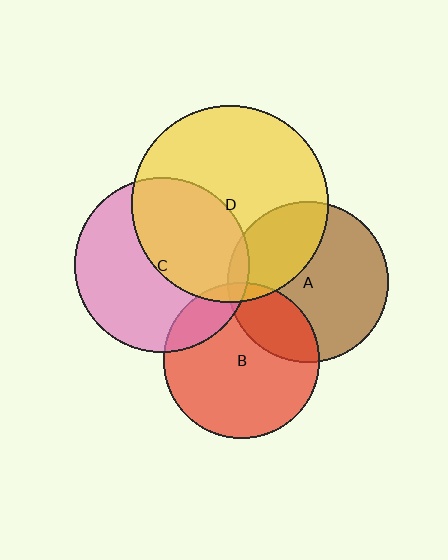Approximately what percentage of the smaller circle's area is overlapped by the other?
Approximately 15%.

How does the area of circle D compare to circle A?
Approximately 1.5 times.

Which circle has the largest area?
Circle D (yellow).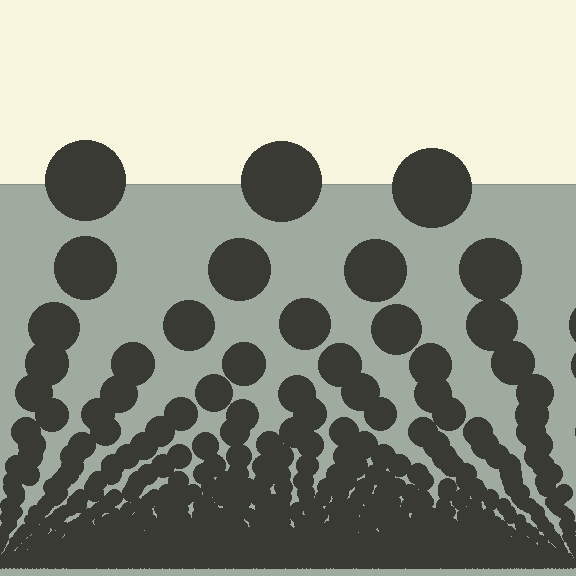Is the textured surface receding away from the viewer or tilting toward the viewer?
The surface appears to tilt toward the viewer. Texture elements get larger and sparser toward the top.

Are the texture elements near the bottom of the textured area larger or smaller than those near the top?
Smaller. The gradient is inverted — elements near the bottom are smaller and denser.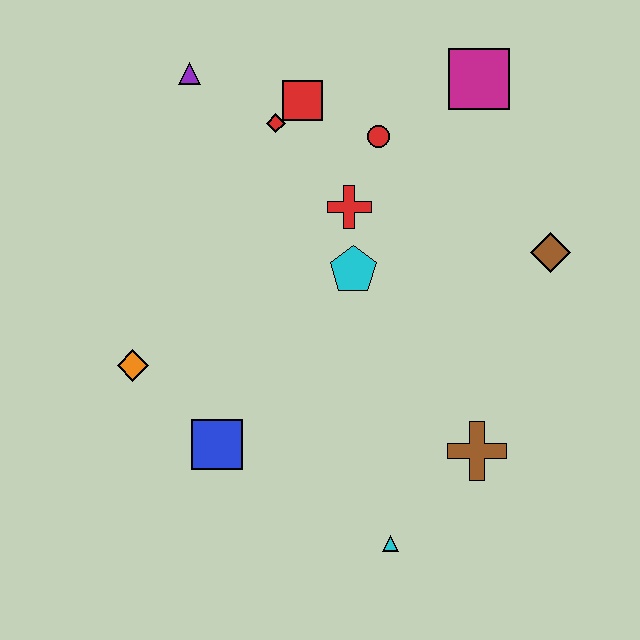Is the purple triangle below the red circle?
No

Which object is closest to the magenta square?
The red circle is closest to the magenta square.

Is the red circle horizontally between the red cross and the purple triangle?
No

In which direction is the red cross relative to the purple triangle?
The red cross is to the right of the purple triangle.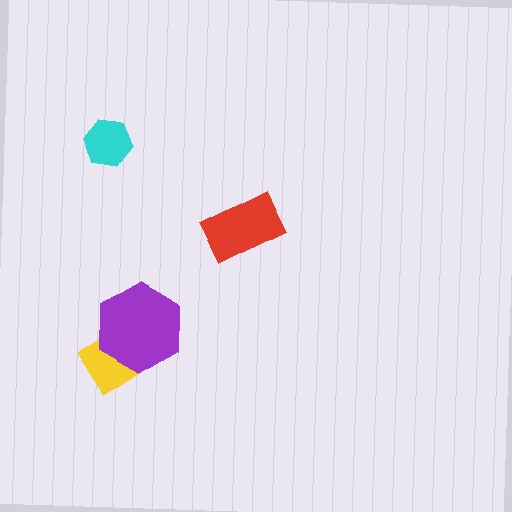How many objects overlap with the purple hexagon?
1 object overlaps with the purple hexagon.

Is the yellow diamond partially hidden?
Yes, it is partially covered by another shape.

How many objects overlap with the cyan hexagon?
0 objects overlap with the cyan hexagon.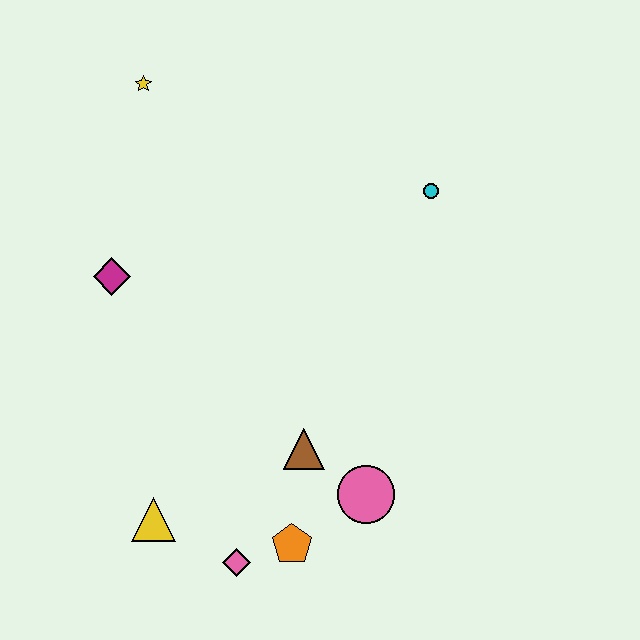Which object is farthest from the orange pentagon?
The yellow star is farthest from the orange pentagon.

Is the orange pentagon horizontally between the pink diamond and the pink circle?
Yes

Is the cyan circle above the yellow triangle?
Yes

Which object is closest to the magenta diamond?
The yellow star is closest to the magenta diamond.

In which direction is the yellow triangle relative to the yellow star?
The yellow triangle is below the yellow star.